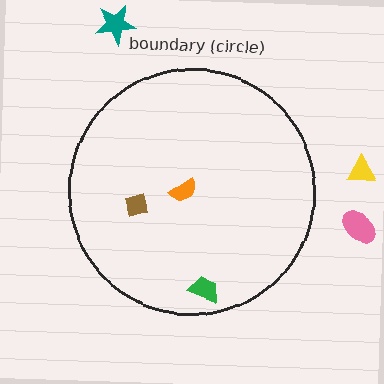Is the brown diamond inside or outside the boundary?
Inside.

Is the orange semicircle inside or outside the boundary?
Inside.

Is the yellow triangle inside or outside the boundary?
Outside.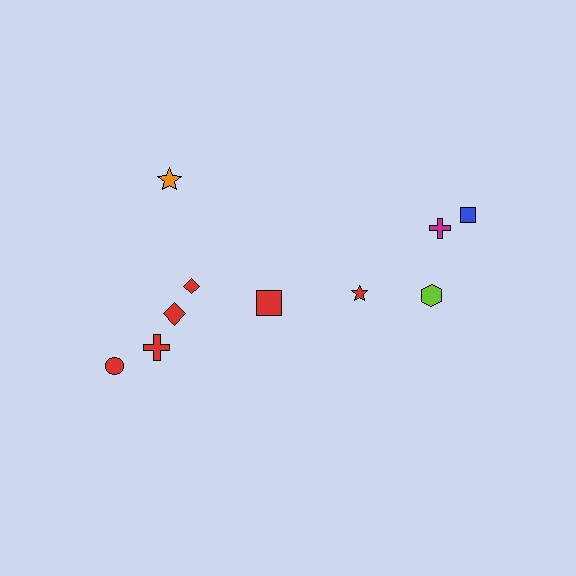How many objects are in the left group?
There are 6 objects.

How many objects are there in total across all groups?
There are 10 objects.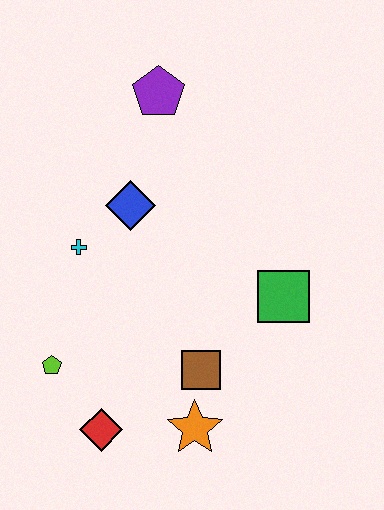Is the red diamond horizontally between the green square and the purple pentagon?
No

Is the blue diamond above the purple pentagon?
No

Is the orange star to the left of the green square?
Yes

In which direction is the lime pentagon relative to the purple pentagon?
The lime pentagon is below the purple pentagon.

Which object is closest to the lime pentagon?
The red diamond is closest to the lime pentagon.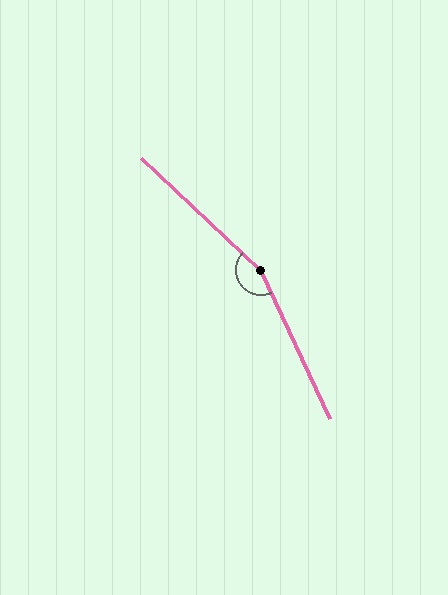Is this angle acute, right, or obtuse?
It is obtuse.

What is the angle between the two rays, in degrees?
Approximately 158 degrees.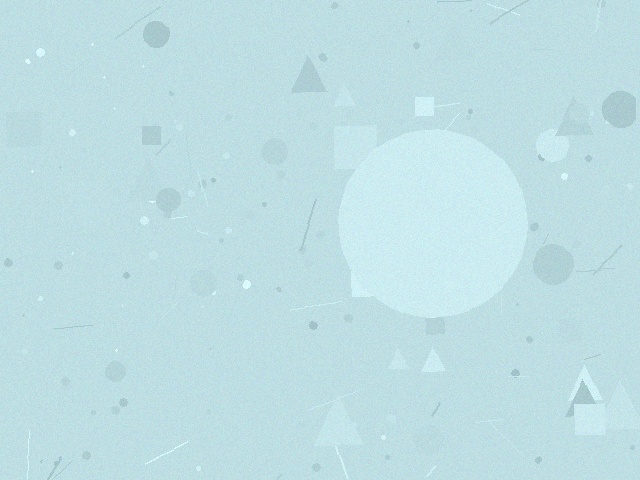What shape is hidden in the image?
A circle is hidden in the image.